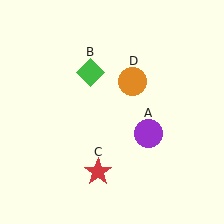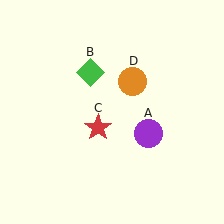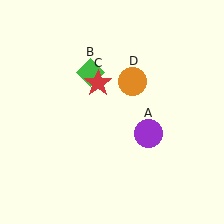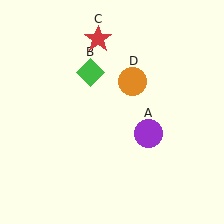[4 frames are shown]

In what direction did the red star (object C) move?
The red star (object C) moved up.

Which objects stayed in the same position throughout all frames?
Purple circle (object A) and green diamond (object B) and orange circle (object D) remained stationary.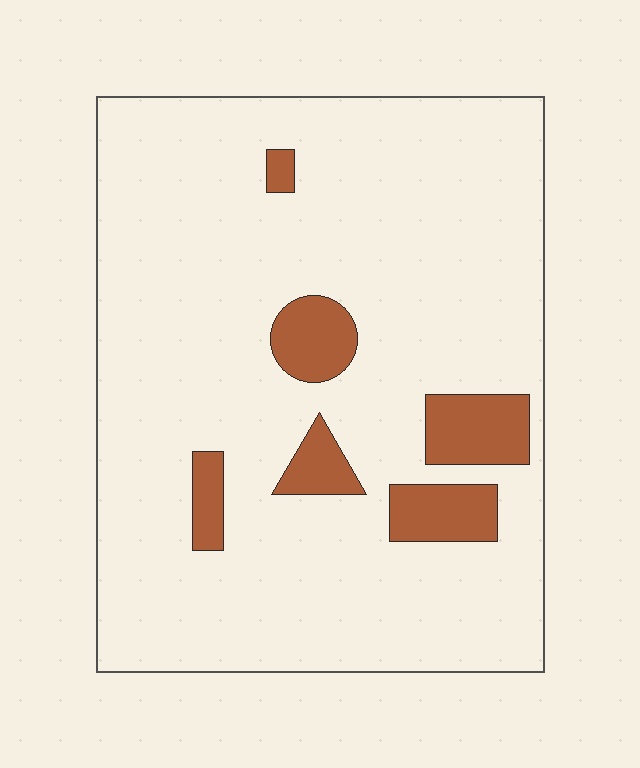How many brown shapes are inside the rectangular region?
6.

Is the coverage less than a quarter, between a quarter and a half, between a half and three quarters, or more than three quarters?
Less than a quarter.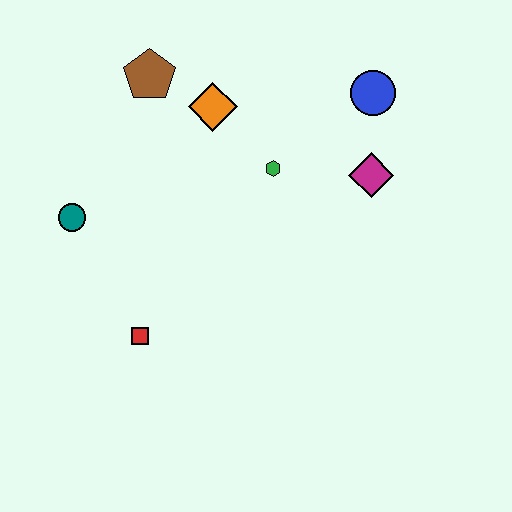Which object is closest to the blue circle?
The magenta diamond is closest to the blue circle.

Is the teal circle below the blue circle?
Yes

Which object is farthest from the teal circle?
The blue circle is farthest from the teal circle.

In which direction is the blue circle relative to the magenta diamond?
The blue circle is above the magenta diamond.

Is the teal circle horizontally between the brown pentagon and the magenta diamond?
No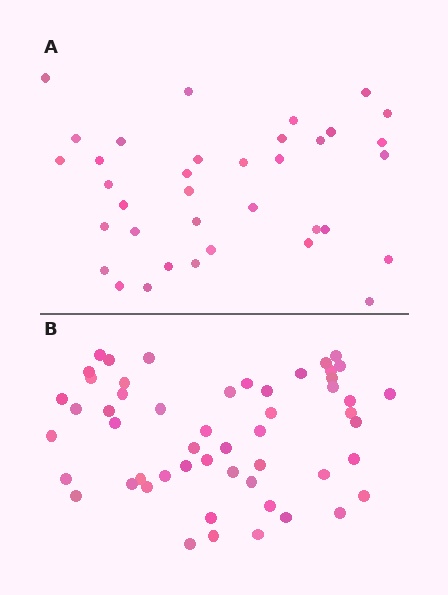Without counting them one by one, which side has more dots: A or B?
Region B (the bottom region) has more dots.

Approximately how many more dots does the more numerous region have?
Region B has approximately 15 more dots than region A.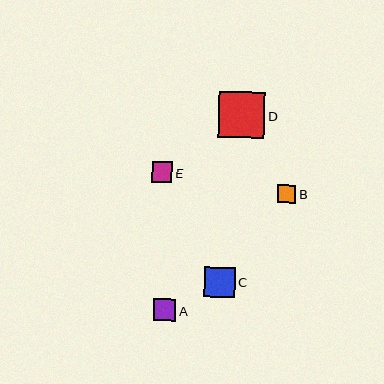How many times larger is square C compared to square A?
Square C is approximately 1.4 times the size of square A.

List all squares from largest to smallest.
From largest to smallest: D, C, A, E, B.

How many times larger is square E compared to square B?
Square E is approximately 1.1 times the size of square B.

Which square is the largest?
Square D is the largest with a size of approximately 46 pixels.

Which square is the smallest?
Square B is the smallest with a size of approximately 18 pixels.